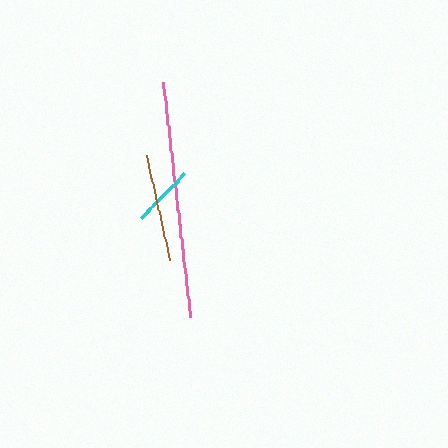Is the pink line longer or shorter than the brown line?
The pink line is longer than the brown line.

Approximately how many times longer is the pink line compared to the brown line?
The pink line is approximately 2.2 times the length of the brown line.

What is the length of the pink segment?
The pink segment is approximately 237 pixels long.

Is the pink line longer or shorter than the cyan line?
The pink line is longer than the cyan line.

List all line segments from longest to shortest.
From longest to shortest: pink, brown, cyan.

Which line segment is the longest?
The pink line is the longest at approximately 237 pixels.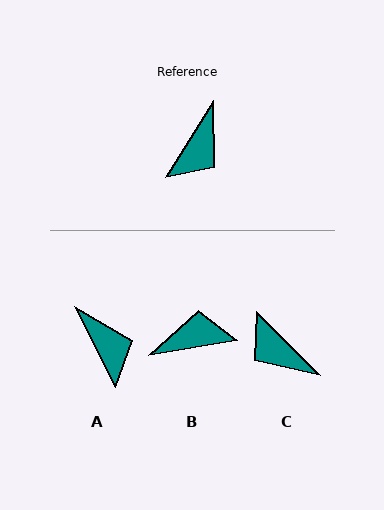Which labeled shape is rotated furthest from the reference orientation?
B, about 131 degrees away.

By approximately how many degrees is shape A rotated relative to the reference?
Approximately 58 degrees counter-clockwise.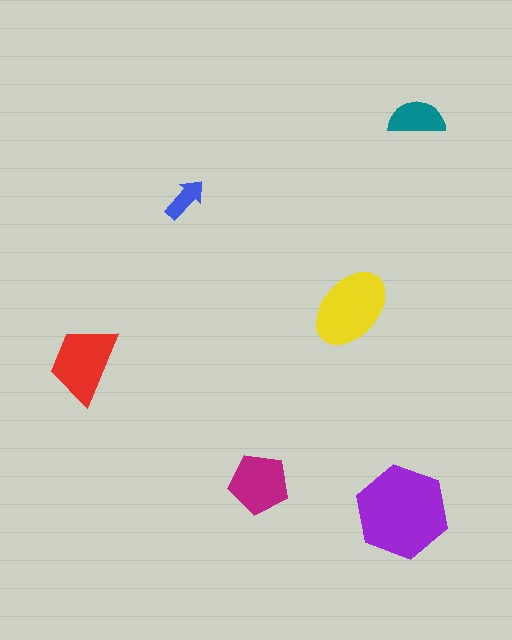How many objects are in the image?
There are 6 objects in the image.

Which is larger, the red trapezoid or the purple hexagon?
The purple hexagon.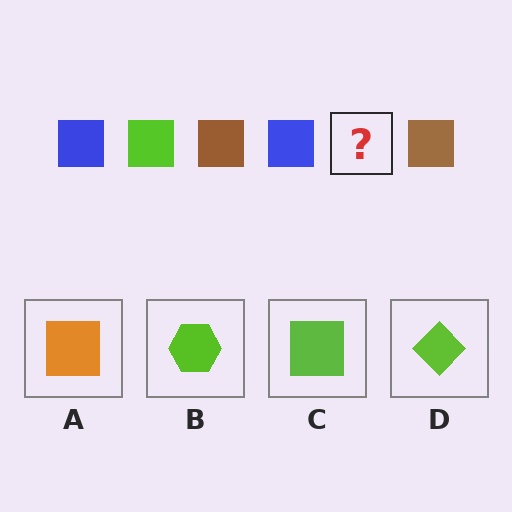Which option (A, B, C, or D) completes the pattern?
C.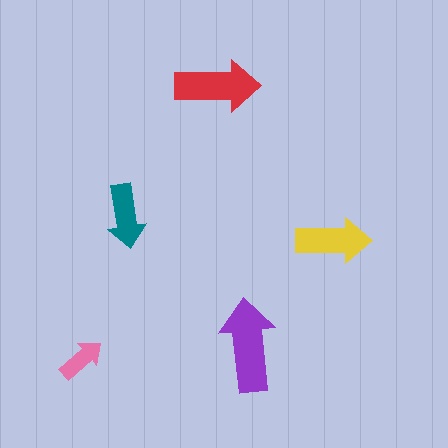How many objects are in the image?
There are 5 objects in the image.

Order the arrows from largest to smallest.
the purple one, the red one, the yellow one, the teal one, the pink one.